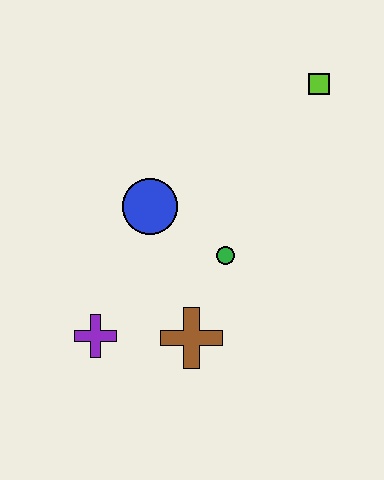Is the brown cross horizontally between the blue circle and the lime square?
Yes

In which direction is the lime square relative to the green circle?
The lime square is above the green circle.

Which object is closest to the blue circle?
The green circle is closest to the blue circle.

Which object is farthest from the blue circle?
The lime square is farthest from the blue circle.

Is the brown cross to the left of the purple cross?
No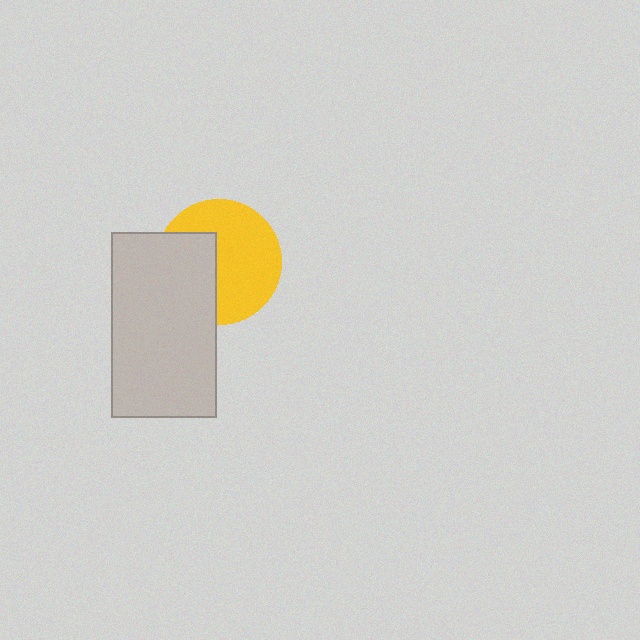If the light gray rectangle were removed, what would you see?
You would see the complete yellow circle.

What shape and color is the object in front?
The object in front is a light gray rectangle.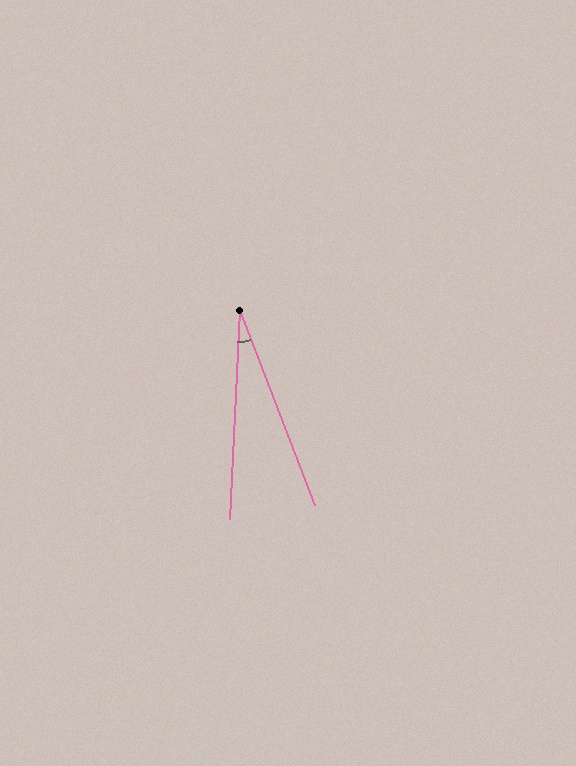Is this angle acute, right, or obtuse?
It is acute.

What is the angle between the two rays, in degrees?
Approximately 24 degrees.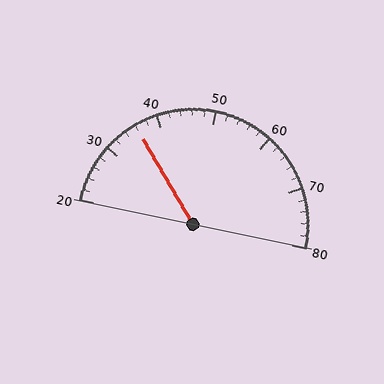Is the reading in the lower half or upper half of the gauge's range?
The reading is in the lower half of the range (20 to 80).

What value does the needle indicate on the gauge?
The needle indicates approximately 36.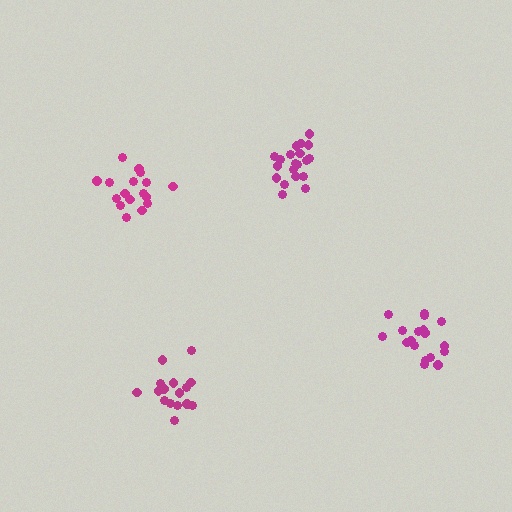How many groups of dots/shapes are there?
There are 4 groups.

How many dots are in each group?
Group 1: 17 dots, Group 2: 17 dots, Group 3: 20 dots, Group 4: 18 dots (72 total).